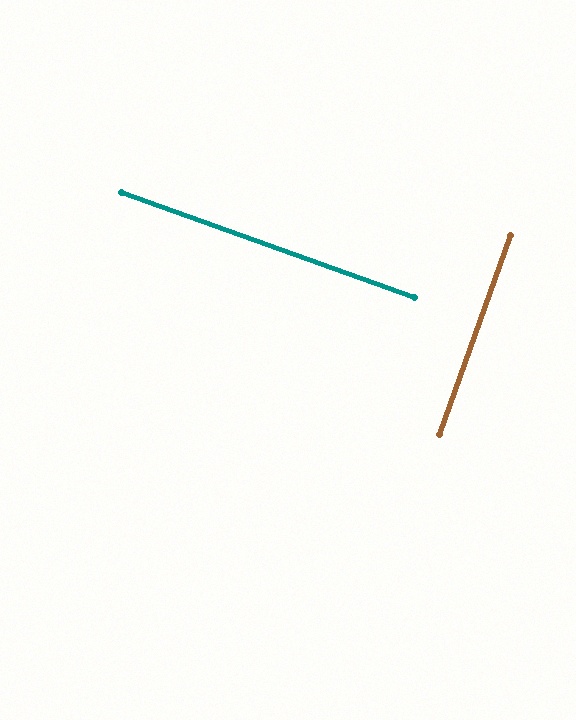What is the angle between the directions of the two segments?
Approximately 90 degrees.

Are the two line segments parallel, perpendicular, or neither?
Perpendicular — they meet at approximately 90°.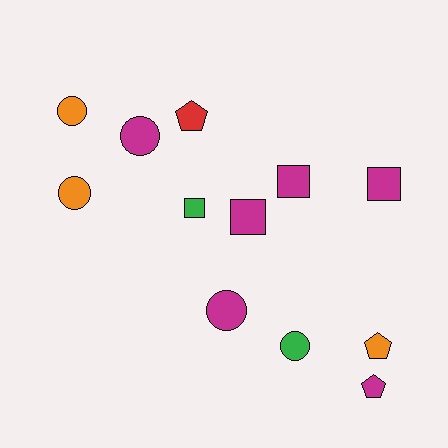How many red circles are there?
There are no red circles.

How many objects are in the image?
There are 12 objects.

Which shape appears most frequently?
Circle, with 5 objects.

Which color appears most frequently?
Magenta, with 6 objects.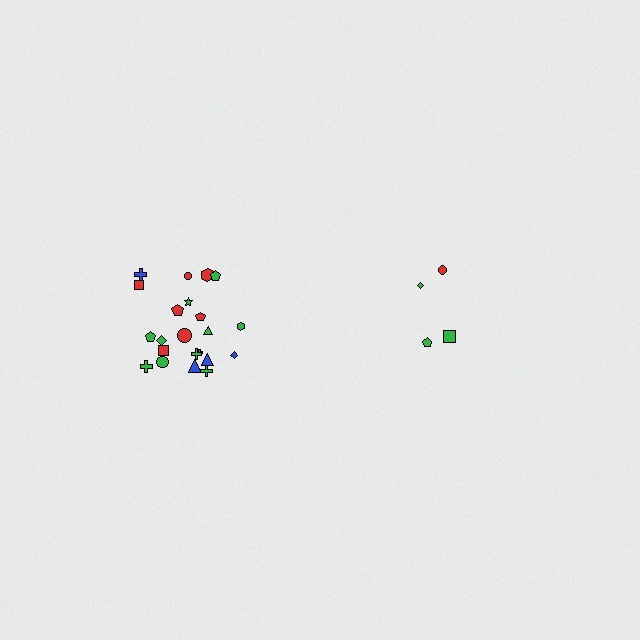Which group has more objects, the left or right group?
The left group.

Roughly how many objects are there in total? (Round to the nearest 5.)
Roughly 25 objects in total.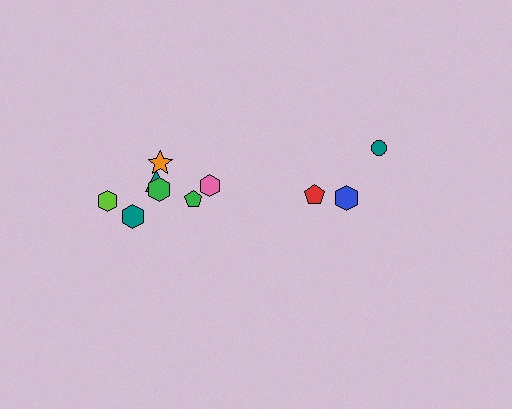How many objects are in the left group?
There are 7 objects.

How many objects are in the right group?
There are 3 objects.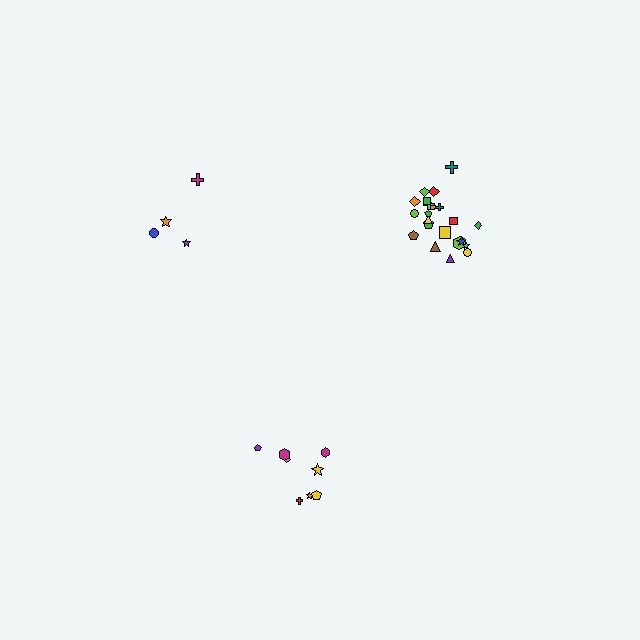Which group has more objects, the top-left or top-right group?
The top-right group.